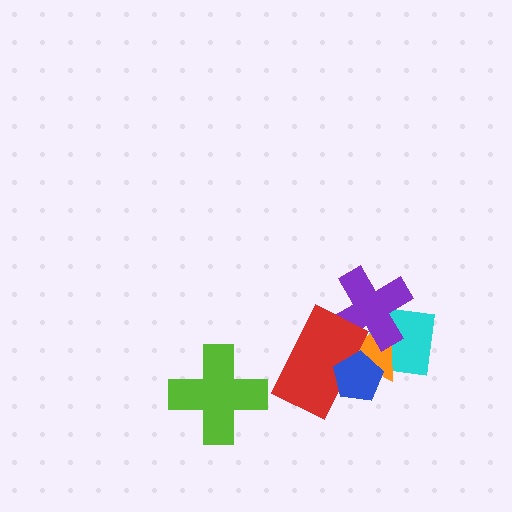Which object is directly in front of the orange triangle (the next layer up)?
The purple cross is directly in front of the orange triangle.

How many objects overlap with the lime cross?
0 objects overlap with the lime cross.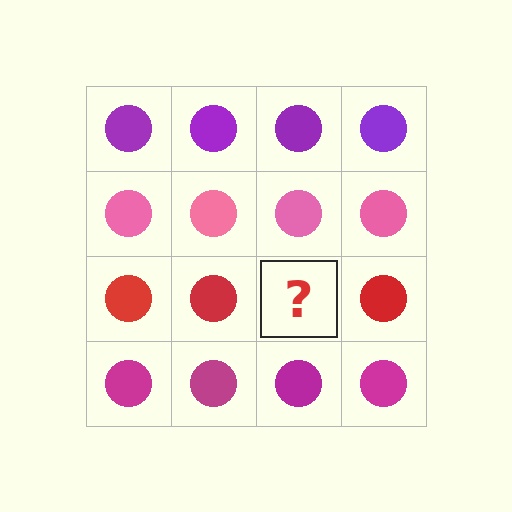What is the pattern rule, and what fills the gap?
The rule is that each row has a consistent color. The gap should be filled with a red circle.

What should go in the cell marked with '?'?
The missing cell should contain a red circle.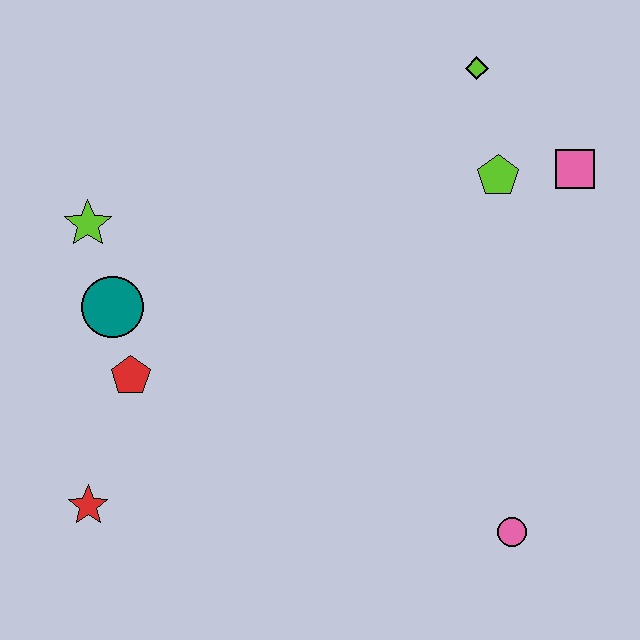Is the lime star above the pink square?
No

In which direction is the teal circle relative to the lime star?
The teal circle is below the lime star.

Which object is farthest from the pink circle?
The lime star is farthest from the pink circle.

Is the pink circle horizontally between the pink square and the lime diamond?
Yes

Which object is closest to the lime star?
The teal circle is closest to the lime star.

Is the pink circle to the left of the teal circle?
No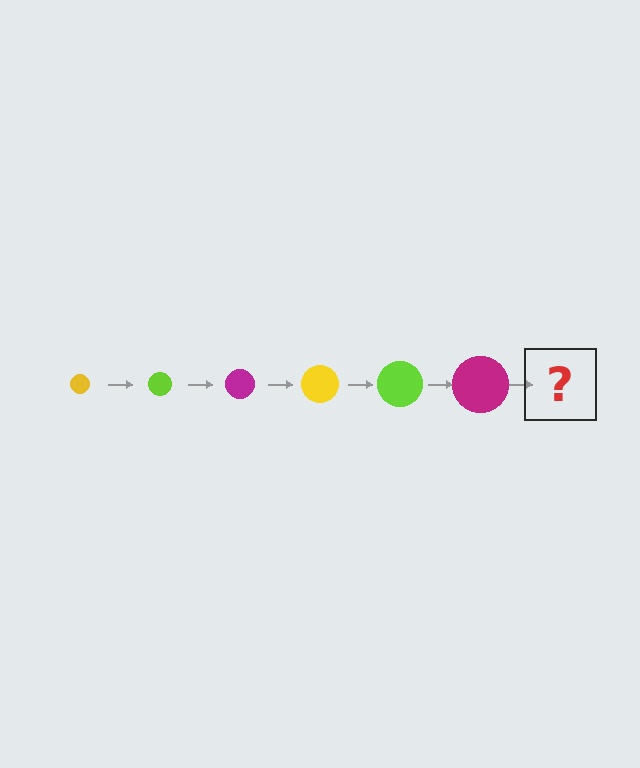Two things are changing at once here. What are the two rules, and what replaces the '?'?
The two rules are that the circle grows larger each step and the color cycles through yellow, lime, and magenta. The '?' should be a yellow circle, larger than the previous one.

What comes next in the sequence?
The next element should be a yellow circle, larger than the previous one.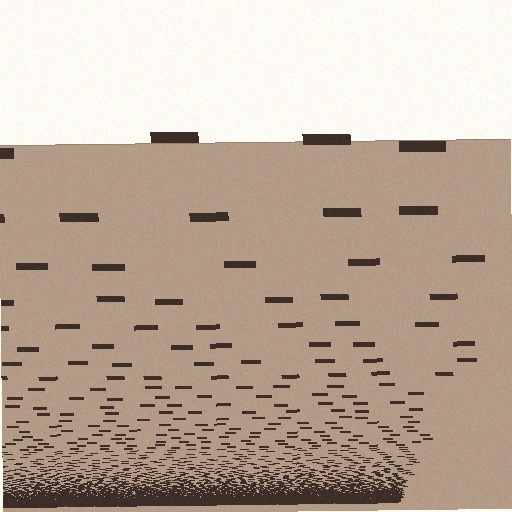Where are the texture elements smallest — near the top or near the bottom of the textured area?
Near the bottom.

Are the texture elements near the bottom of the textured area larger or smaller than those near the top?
Smaller. The gradient is inverted — elements near the bottom are smaller and denser.